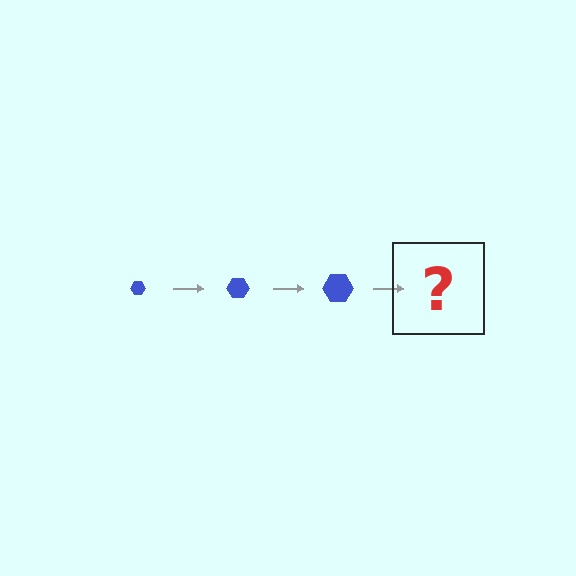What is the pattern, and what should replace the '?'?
The pattern is that the hexagon gets progressively larger each step. The '?' should be a blue hexagon, larger than the previous one.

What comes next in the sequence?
The next element should be a blue hexagon, larger than the previous one.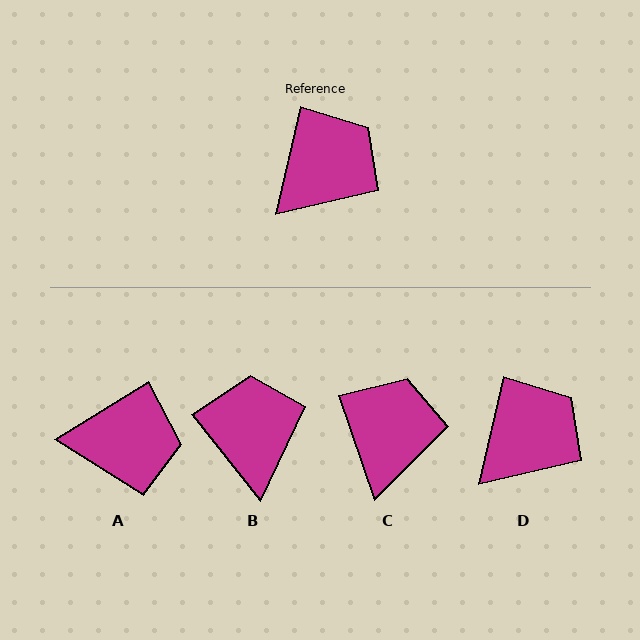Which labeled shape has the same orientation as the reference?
D.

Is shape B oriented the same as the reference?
No, it is off by about 51 degrees.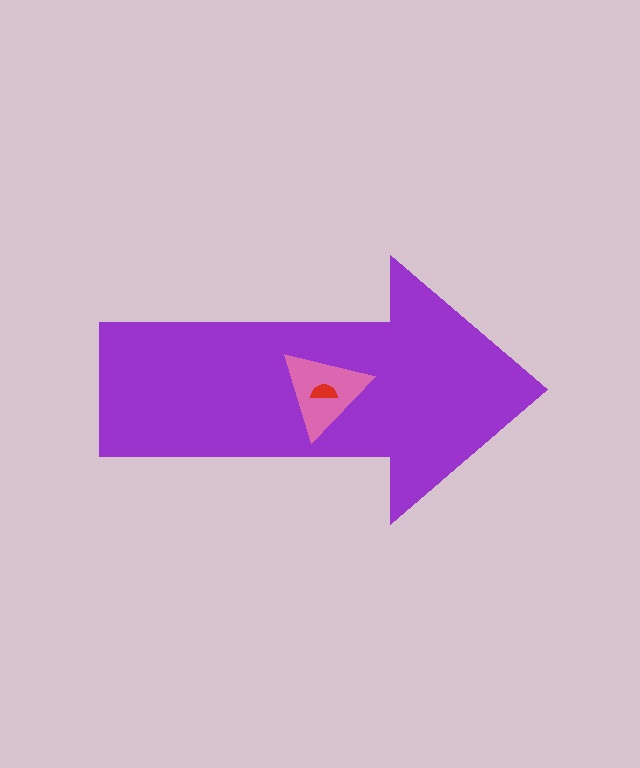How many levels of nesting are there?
3.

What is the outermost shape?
The purple arrow.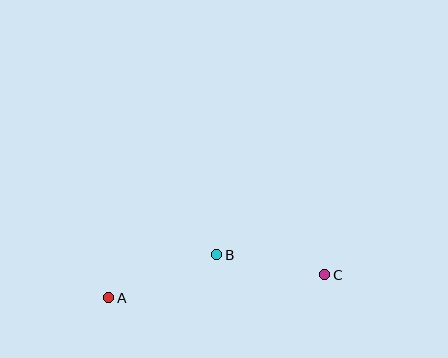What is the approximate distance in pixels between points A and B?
The distance between A and B is approximately 116 pixels.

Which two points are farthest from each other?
Points A and C are farthest from each other.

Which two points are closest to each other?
Points B and C are closest to each other.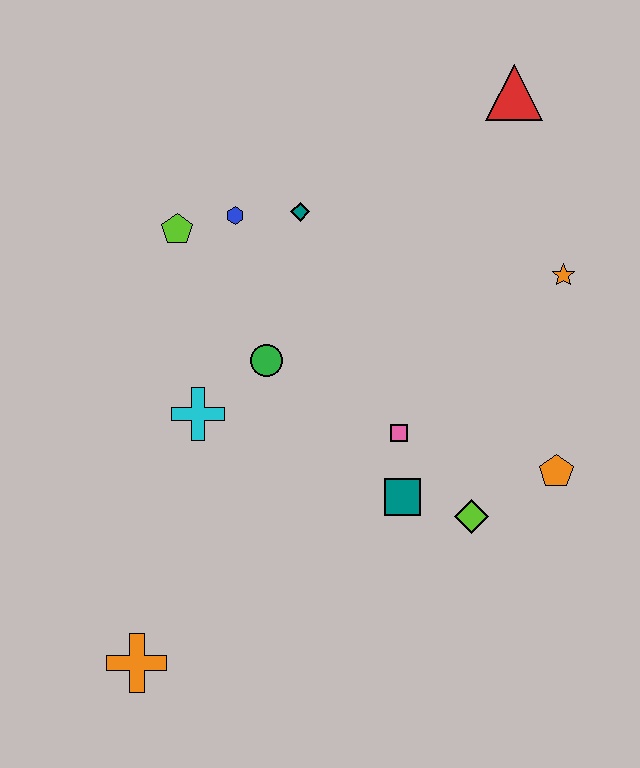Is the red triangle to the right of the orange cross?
Yes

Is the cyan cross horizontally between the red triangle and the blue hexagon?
No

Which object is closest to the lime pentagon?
The blue hexagon is closest to the lime pentagon.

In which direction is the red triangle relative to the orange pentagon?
The red triangle is above the orange pentagon.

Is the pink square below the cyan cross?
Yes